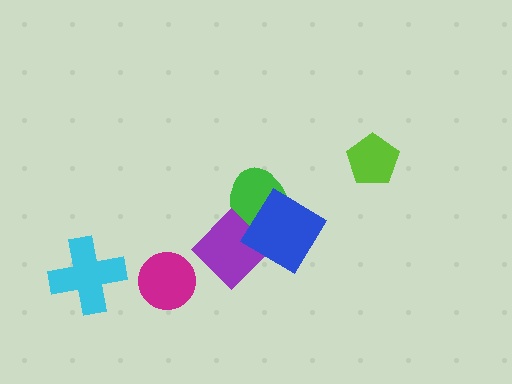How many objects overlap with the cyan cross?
0 objects overlap with the cyan cross.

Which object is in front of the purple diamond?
The blue diamond is in front of the purple diamond.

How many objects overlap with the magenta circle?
0 objects overlap with the magenta circle.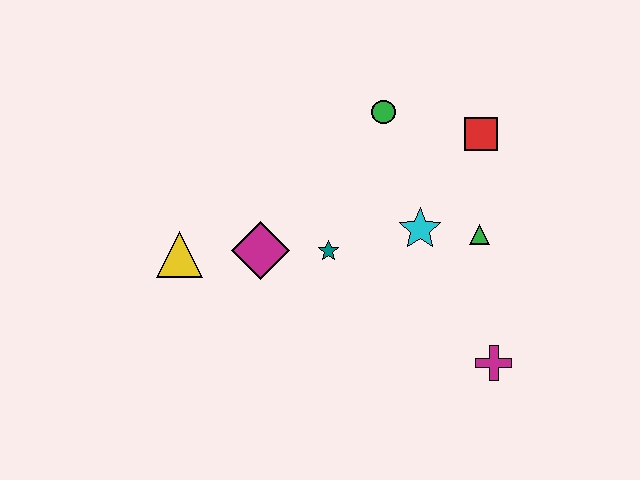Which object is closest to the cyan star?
The green triangle is closest to the cyan star.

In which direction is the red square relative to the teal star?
The red square is to the right of the teal star.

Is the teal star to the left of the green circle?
Yes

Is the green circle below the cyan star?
No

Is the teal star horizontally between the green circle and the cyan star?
No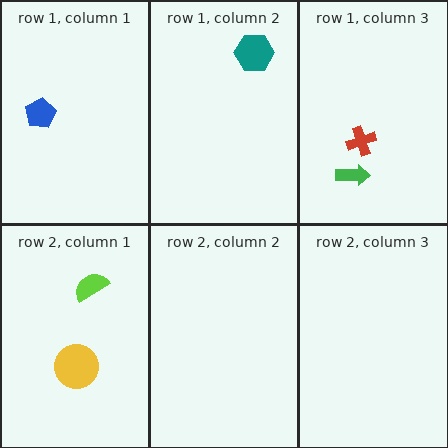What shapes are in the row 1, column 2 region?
The teal hexagon.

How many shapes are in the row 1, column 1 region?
1.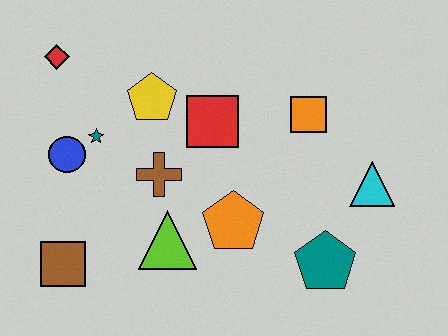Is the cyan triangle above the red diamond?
No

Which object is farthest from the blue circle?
The cyan triangle is farthest from the blue circle.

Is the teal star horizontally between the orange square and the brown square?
Yes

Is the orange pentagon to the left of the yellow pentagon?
No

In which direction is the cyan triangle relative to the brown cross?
The cyan triangle is to the right of the brown cross.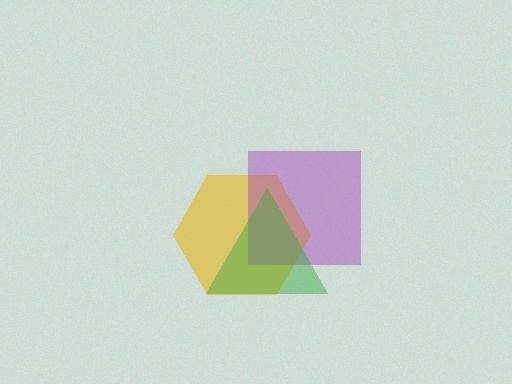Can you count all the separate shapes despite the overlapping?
Yes, there are 3 separate shapes.